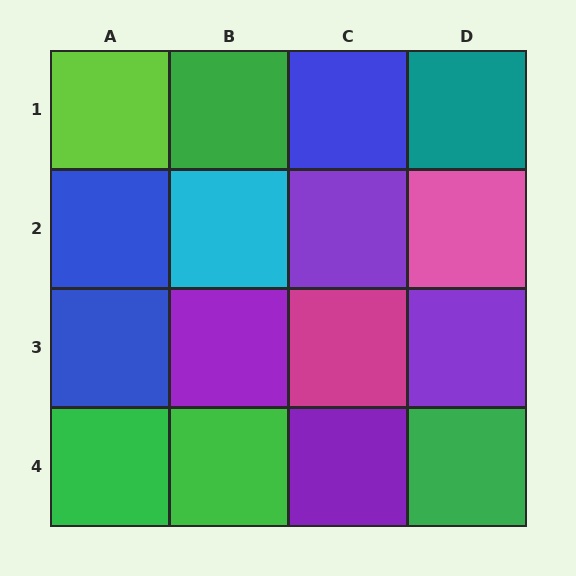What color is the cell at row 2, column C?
Purple.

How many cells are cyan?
1 cell is cyan.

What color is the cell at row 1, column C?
Blue.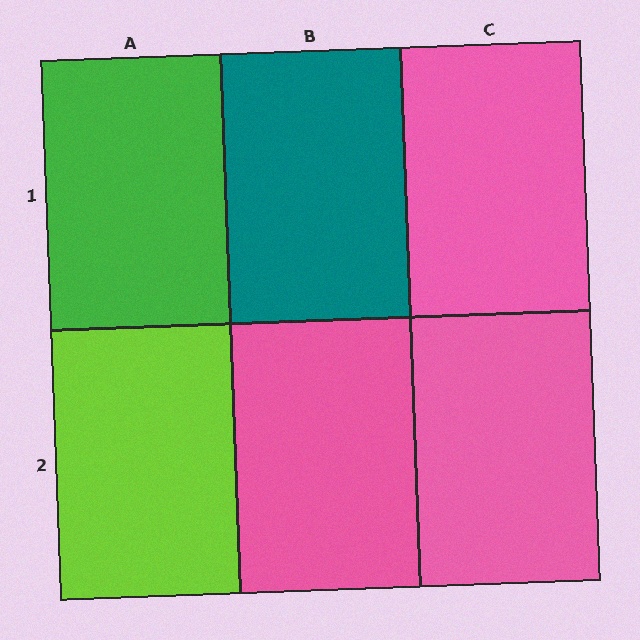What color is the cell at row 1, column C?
Pink.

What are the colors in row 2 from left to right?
Lime, pink, pink.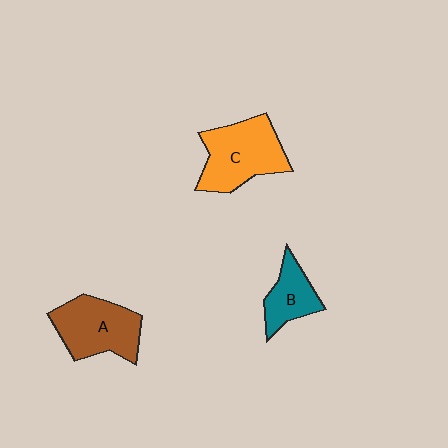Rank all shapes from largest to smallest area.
From largest to smallest: C (orange), A (brown), B (teal).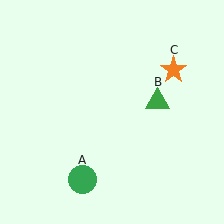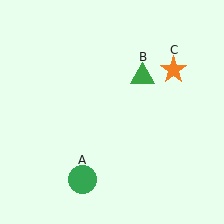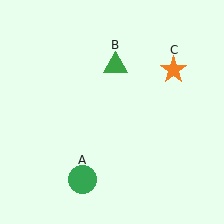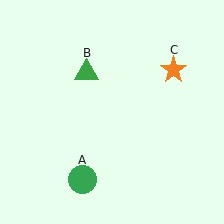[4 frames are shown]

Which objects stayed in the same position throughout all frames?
Green circle (object A) and orange star (object C) remained stationary.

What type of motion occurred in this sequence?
The green triangle (object B) rotated counterclockwise around the center of the scene.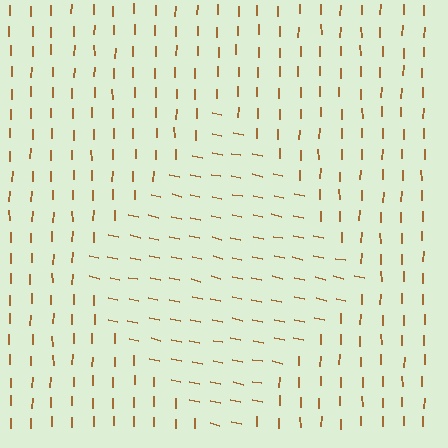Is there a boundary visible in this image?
Yes, there is a texture boundary formed by a change in line orientation.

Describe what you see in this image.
The image is filled with small brown line segments. A diamond region in the image has lines oriented differently from the surrounding lines, creating a visible texture boundary.